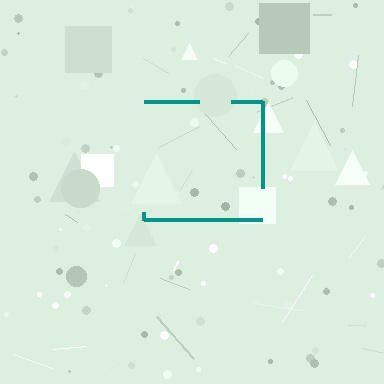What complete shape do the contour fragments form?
The contour fragments form a square.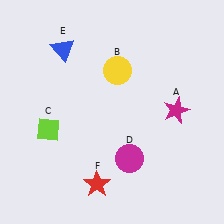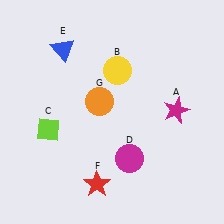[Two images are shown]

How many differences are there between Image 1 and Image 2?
There is 1 difference between the two images.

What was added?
An orange circle (G) was added in Image 2.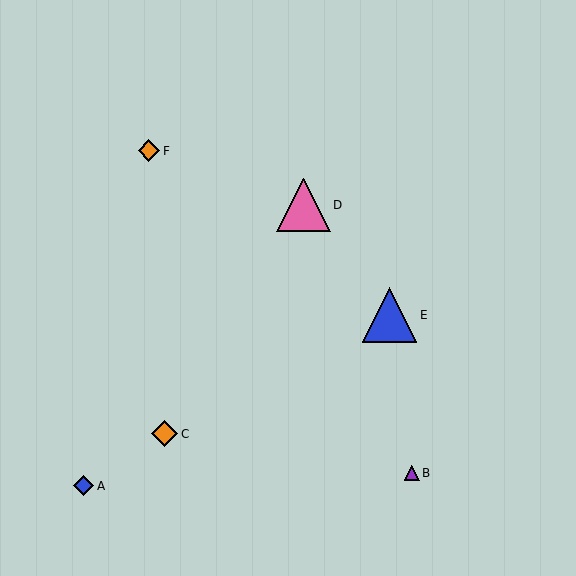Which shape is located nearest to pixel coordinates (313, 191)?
The pink triangle (labeled D) at (304, 205) is nearest to that location.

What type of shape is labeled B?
Shape B is a purple triangle.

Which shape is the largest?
The blue triangle (labeled E) is the largest.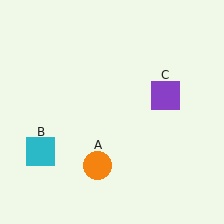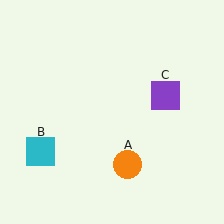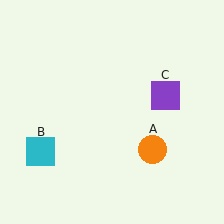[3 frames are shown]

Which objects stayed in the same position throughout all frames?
Cyan square (object B) and purple square (object C) remained stationary.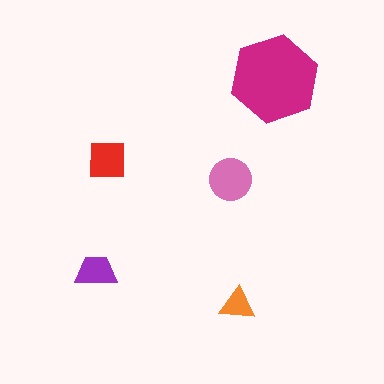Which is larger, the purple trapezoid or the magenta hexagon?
The magenta hexagon.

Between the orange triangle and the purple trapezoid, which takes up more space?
The purple trapezoid.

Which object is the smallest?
The orange triangle.